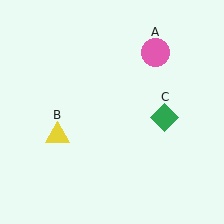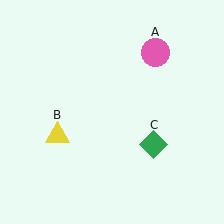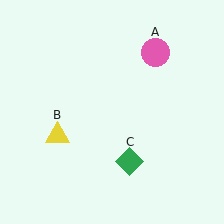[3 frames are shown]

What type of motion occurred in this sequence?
The green diamond (object C) rotated clockwise around the center of the scene.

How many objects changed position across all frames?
1 object changed position: green diamond (object C).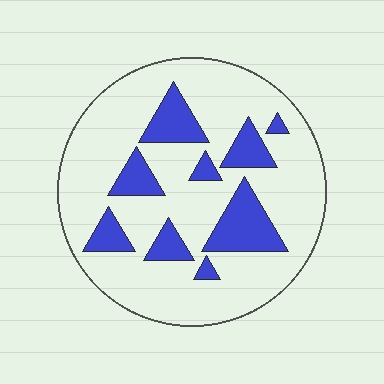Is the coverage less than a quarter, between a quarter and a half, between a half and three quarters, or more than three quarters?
Less than a quarter.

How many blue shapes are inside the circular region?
9.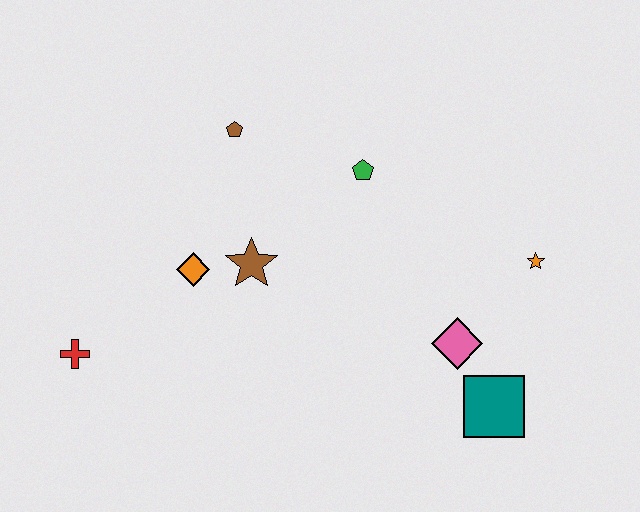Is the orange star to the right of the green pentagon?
Yes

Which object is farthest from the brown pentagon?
The teal square is farthest from the brown pentagon.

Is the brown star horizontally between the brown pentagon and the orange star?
Yes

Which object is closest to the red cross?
The orange diamond is closest to the red cross.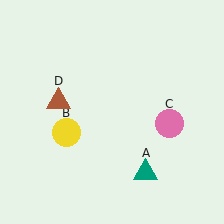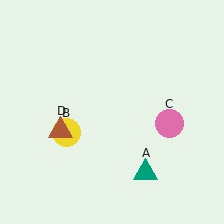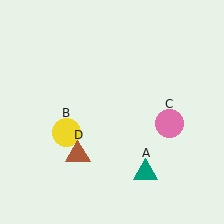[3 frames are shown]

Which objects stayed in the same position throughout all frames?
Teal triangle (object A) and yellow circle (object B) and pink circle (object C) remained stationary.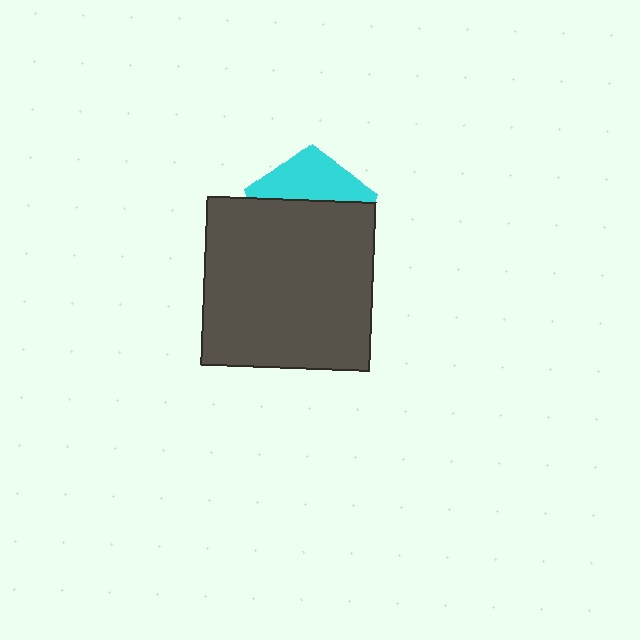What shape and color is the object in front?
The object in front is a dark gray square.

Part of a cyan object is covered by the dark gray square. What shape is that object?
It is a pentagon.